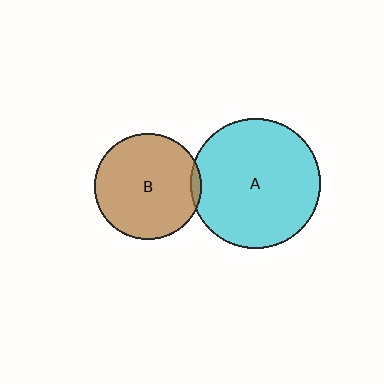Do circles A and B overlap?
Yes.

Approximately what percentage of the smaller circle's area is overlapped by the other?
Approximately 5%.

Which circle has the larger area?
Circle A (cyan).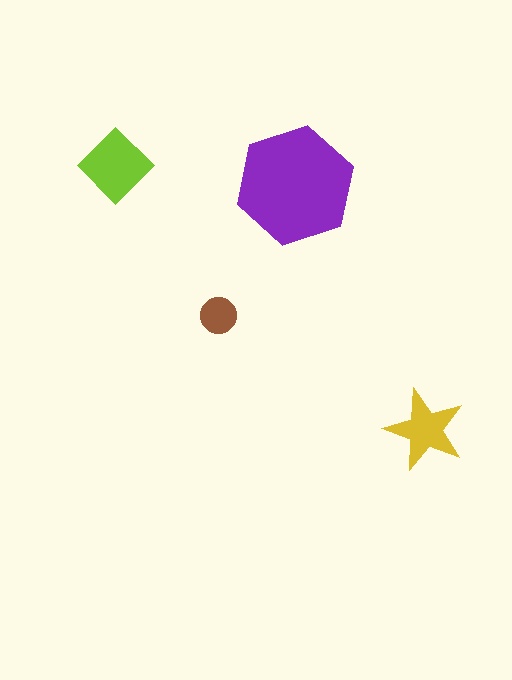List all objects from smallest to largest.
The brown circle, the yellow star, the lime diamond, the purple hexagon.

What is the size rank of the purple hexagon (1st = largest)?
1st.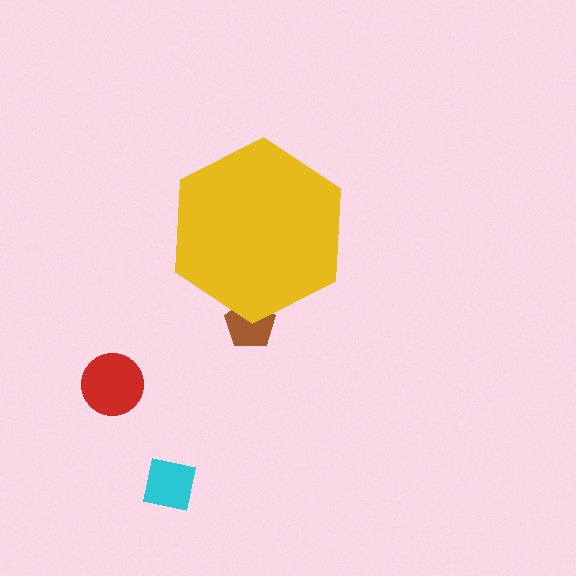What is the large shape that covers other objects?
A yellow hexagon.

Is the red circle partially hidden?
No, the red circle is fully visible.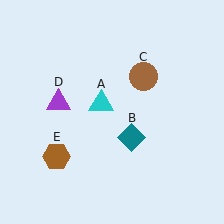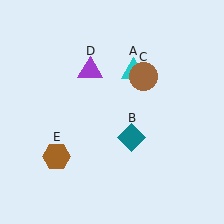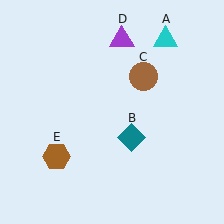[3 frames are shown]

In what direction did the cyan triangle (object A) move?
The cyan triangle (object A) moved up and to the right.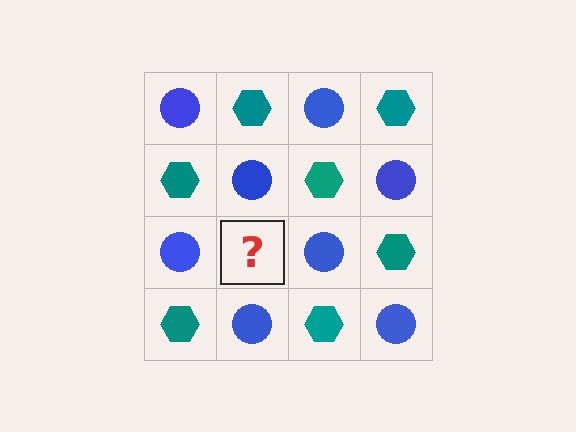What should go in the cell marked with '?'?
The missing cell should contain a teal hexagon.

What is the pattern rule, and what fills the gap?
The rule is that it alternates blue circle and teal hexagon in a checkerboard pattern. The gap should be filled with a teal hexagon.